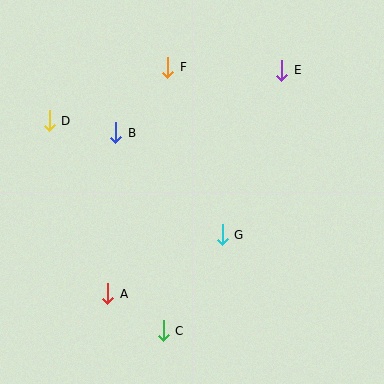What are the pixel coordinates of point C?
Point C is at (163, 331).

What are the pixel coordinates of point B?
Point B is at (116, 133).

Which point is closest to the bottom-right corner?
Point G is closest to the bottom-right corner.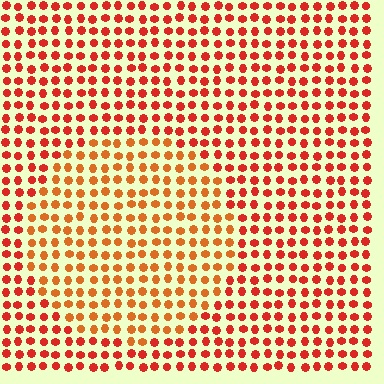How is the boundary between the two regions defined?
The boundary is defined purely by a slight shift in hue (about 22 degrees). Spacing, size, and orientation are identical on both sides.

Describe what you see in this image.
The image is filled with small red elements in a uniform arrangement. A circle-shaped region is visible where the elements are tinted to a slightly different hue, forming a subtle color boundary.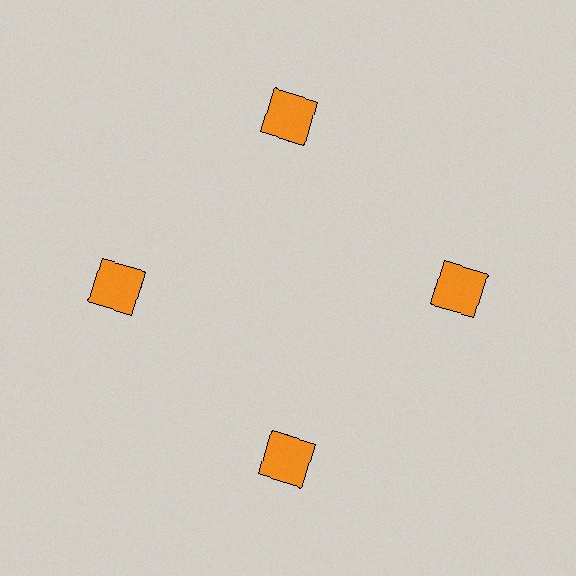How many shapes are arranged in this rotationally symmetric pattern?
There are 4 shapes, arranged in 4 groups of 1.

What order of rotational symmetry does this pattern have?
This pattern has 4-fold rotational symmetry.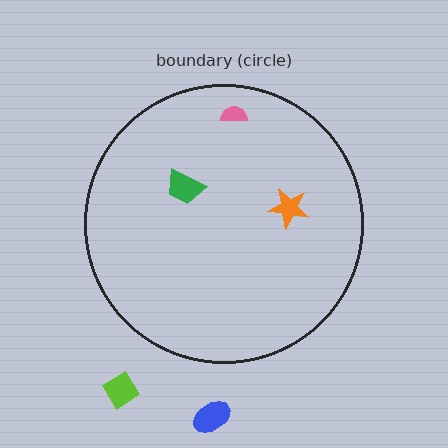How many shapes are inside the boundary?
3 inside, 2 outside.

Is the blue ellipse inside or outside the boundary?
Outside.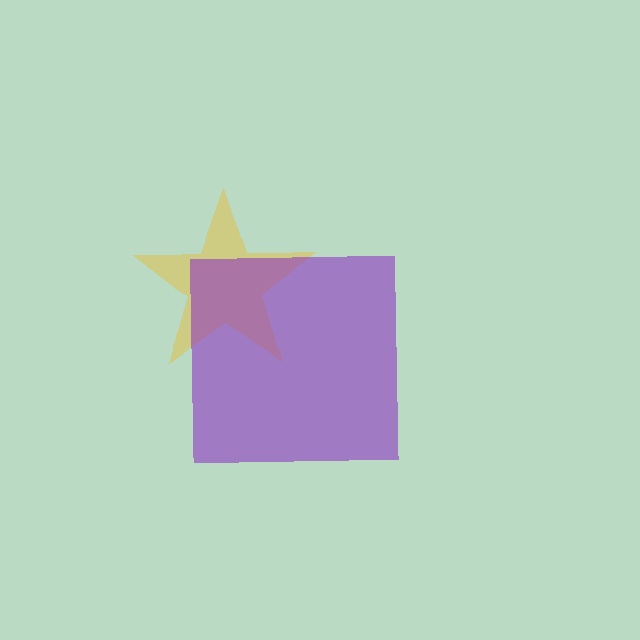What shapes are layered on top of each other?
The layered shapes are: a yellow star, a purple square.